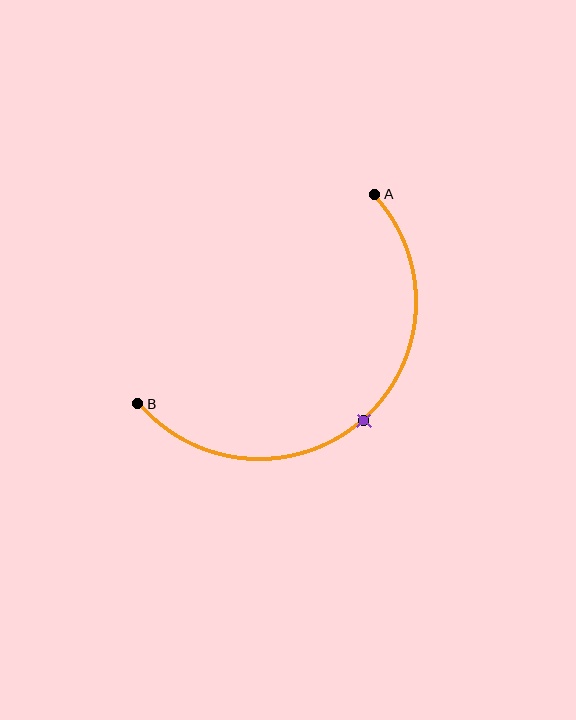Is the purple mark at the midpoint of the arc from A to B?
Yes. The purple mark lies on the arc at equal arc-length from both A and B — it is the arc midpoint.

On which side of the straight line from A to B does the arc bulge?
The arc bulges below and to the right of the straight line connecting A and B.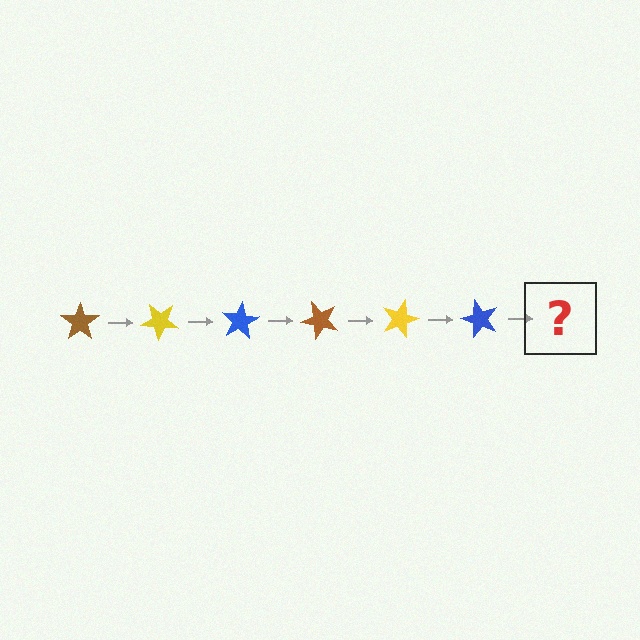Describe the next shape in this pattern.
It should be a brown star, rotated 240 degrees from the start.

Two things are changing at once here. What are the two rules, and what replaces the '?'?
The two rules are that it rotates 40 degrees each step and the color cycles through brown, yellow, and blue. The '?' should be a brown star, rotated 240 degrees from the start.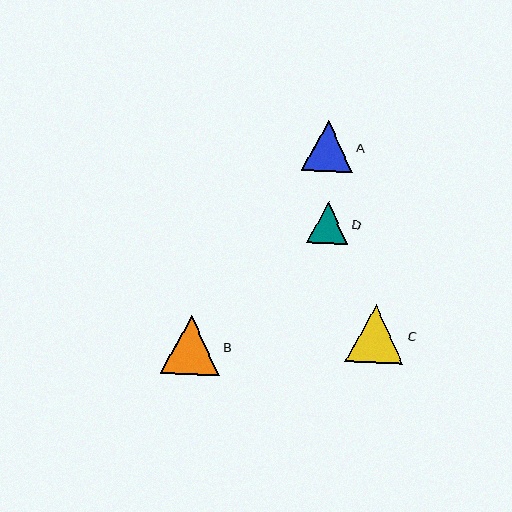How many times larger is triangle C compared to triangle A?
Triangle C is approximately 1.1 times the size of triangle A.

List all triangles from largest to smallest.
From largest to smallest: B, C, A, D.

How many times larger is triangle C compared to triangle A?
Triangle C is approximately 1.1 times the size of triangle A.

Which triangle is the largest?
Triangle B is the largest with a size of approximately 59 pixels.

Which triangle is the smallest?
Triangle D is the smallest with a size of approximately 41 pixels.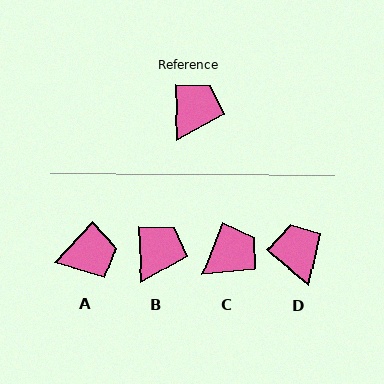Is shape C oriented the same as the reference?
No, it is off by about 24 degrees.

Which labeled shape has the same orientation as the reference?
B.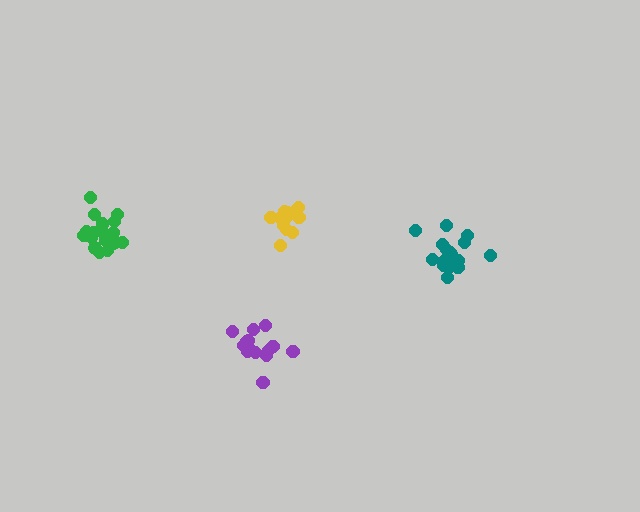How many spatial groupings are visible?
There are 4 spatial groupings.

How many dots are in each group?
Group 1: 19 dots, Group 2: 14 dots, Group 3: 17 dots, Group 4: 13 dots (63 total).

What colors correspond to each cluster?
The clusters are colored: green, purple, teal, yellow.